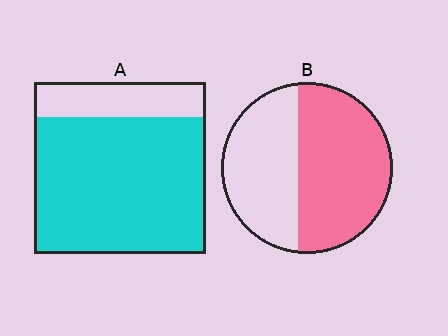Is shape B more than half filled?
Yes.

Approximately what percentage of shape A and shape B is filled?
A is approximately 80% and B is approximately 55%.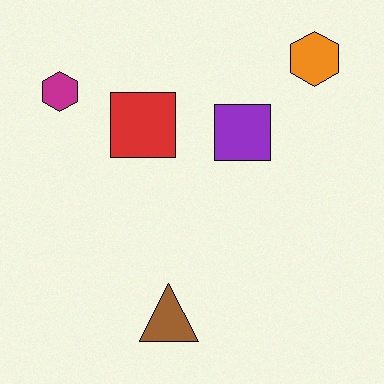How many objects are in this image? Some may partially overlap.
There are 5 objects.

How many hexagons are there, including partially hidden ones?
There are 2 hexagons.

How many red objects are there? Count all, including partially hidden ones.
There is 1 red object.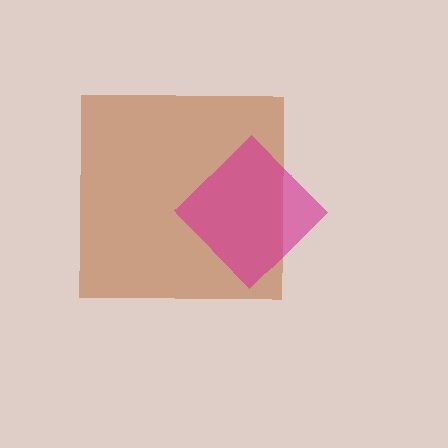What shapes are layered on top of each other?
The layered shapes are: a brown square, a magenta diamond.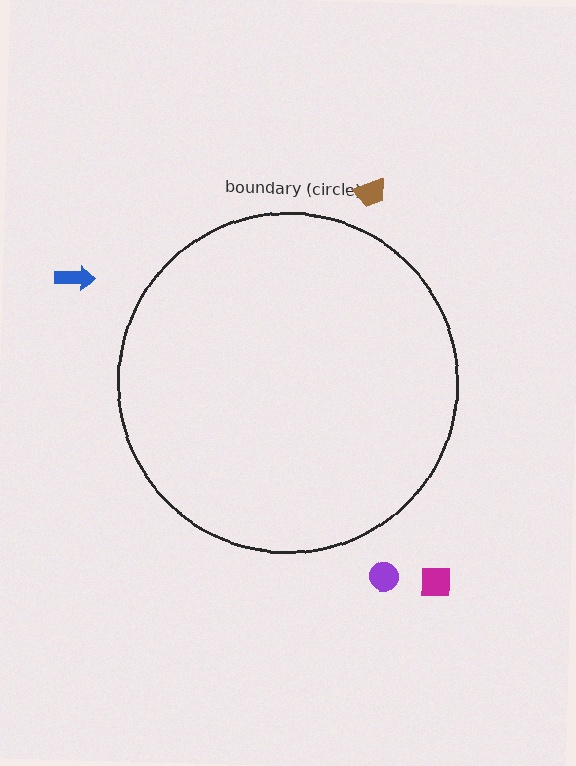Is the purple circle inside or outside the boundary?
Outside.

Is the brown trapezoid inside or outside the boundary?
Outside.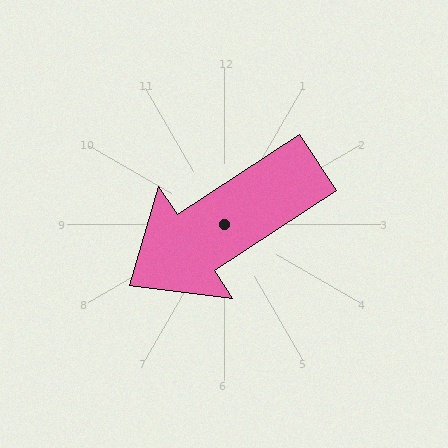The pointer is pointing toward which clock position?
Roughly 8 o'clock.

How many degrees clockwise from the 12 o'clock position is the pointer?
Approximately 237 degrees.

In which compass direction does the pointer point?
Southwest.